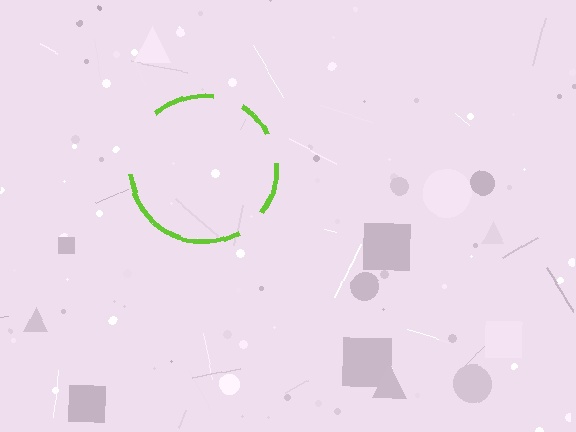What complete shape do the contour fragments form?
The contour fragments form a circle.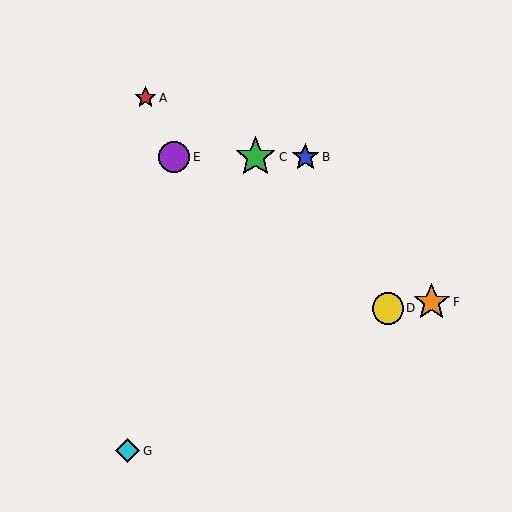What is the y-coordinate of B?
Object B is at y≈157.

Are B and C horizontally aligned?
Yes, both are at y≈157.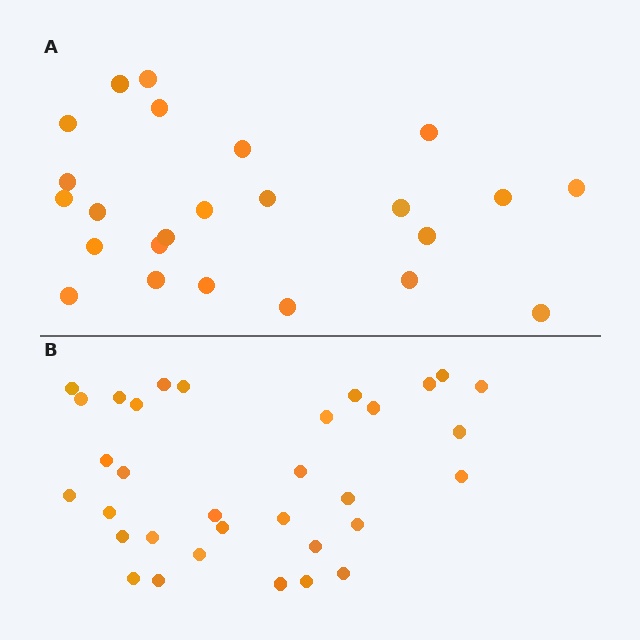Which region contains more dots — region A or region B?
Region B (the bottom region) has more dots.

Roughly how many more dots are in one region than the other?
Region B has roughly 8 or so more dots than region A.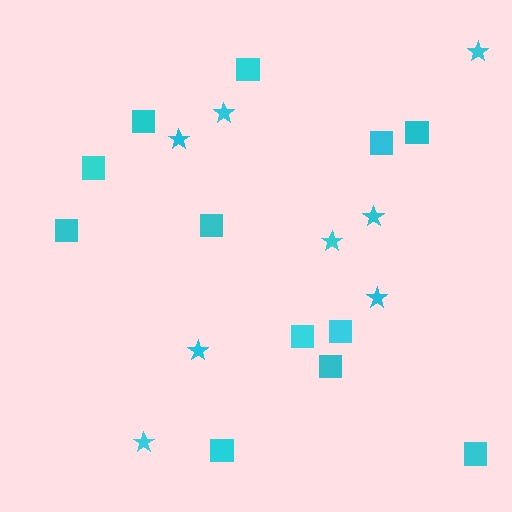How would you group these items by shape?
There are 2 groups: one group of squares (12) and one group of stars (8).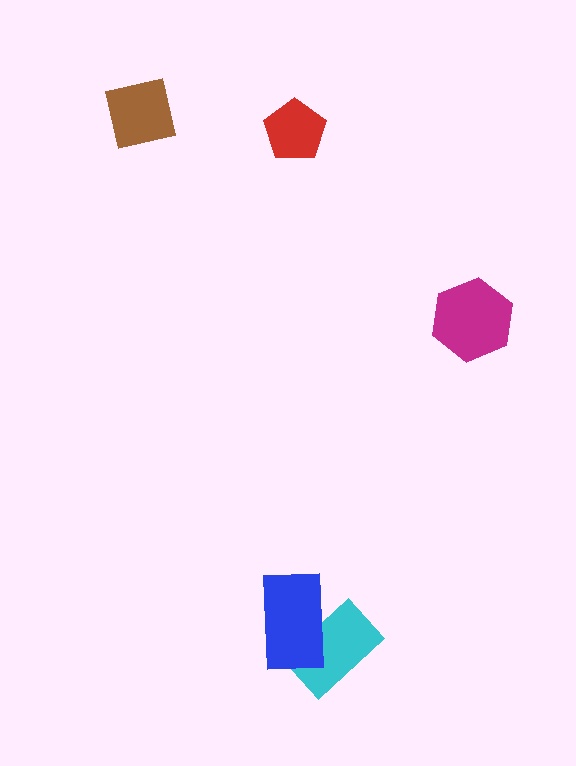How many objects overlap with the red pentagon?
0 objects overlap with the red pentagon.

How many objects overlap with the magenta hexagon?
0 objects overlap with the magenta hexagon.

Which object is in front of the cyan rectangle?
The blue rectangle is in front of the cyan rectangle.